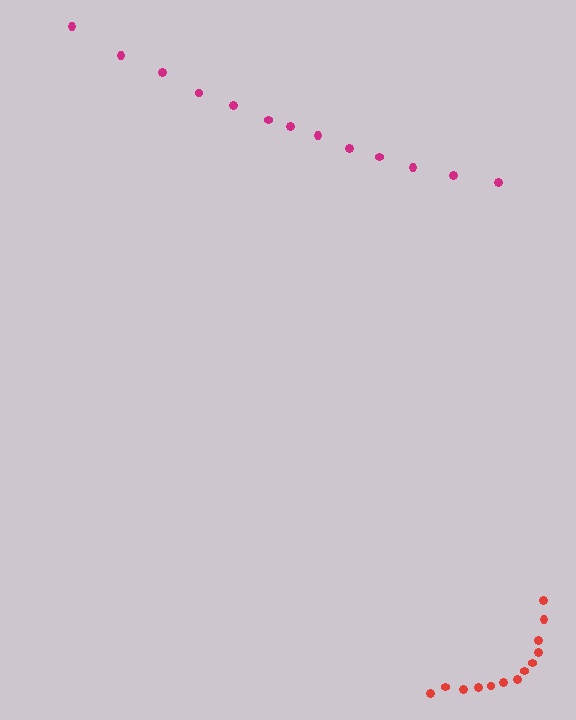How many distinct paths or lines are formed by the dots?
There are 2 distinct paths.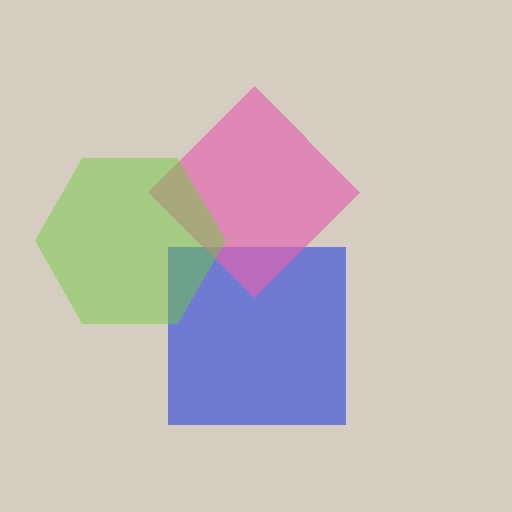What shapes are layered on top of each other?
The layered shapes are: a blue square, a pink diamond, a lime hexagon.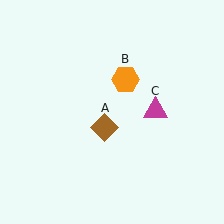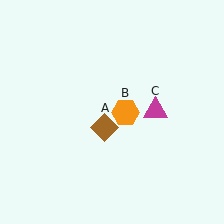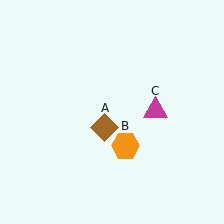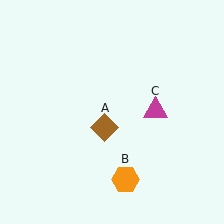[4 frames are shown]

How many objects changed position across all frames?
1 object changed position: orange hexagon (object B).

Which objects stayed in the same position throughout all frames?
Brown diamond (object A) and magenta triangle (object C) remained stationary.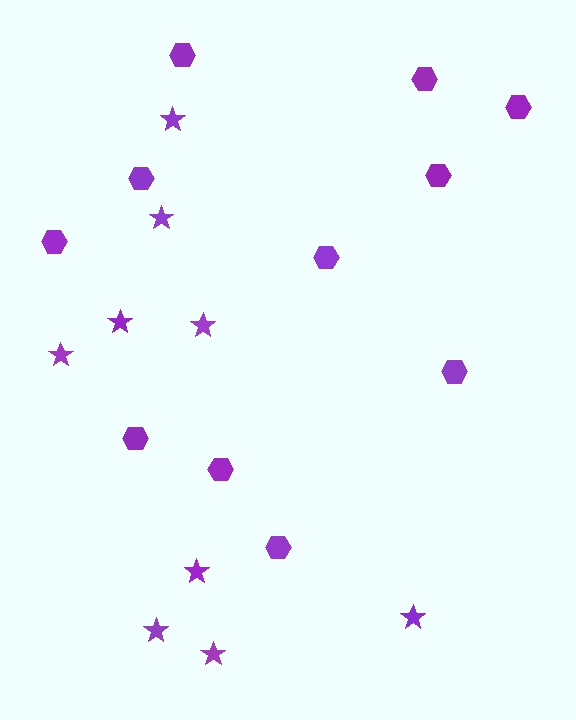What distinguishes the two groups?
There are 2 groups: one group of hexagons (11) and one group of stars (9).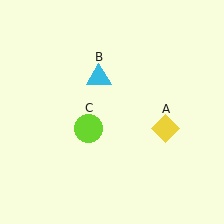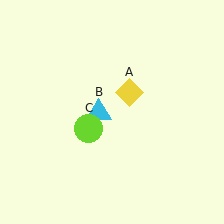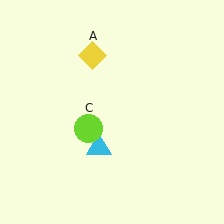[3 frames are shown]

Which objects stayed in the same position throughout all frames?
Lime circle (object C) remained stationary.